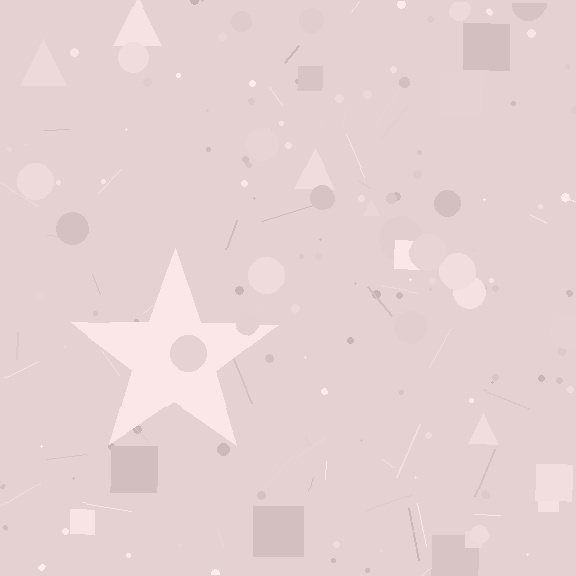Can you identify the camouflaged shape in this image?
The camouflaged shape is a star.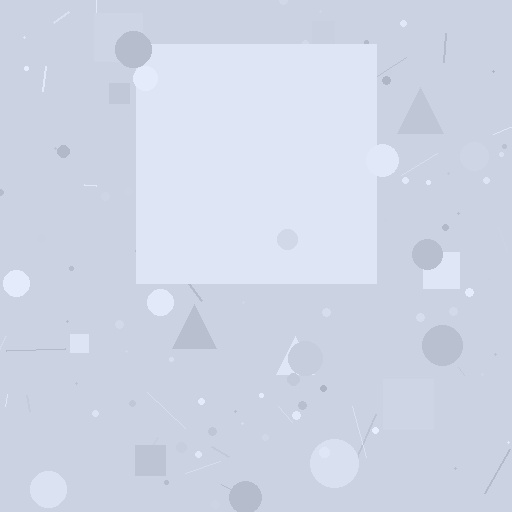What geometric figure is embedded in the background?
A square is embedded in the background.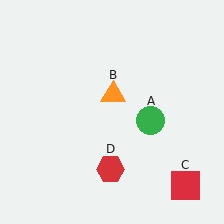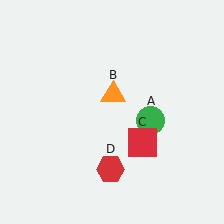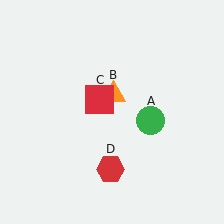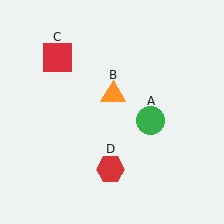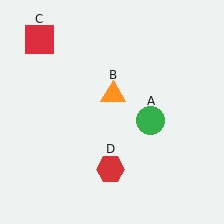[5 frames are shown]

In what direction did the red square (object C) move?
The red square (object C) moved up and to the left.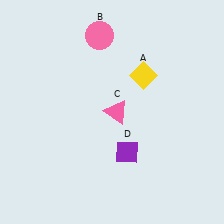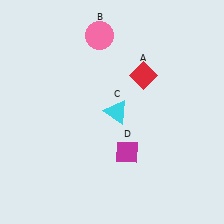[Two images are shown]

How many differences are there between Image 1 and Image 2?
There are 3 differences between the two images.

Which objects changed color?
A changed from yellow to red. C changed from pink to cyan. D changed from purple to magenta.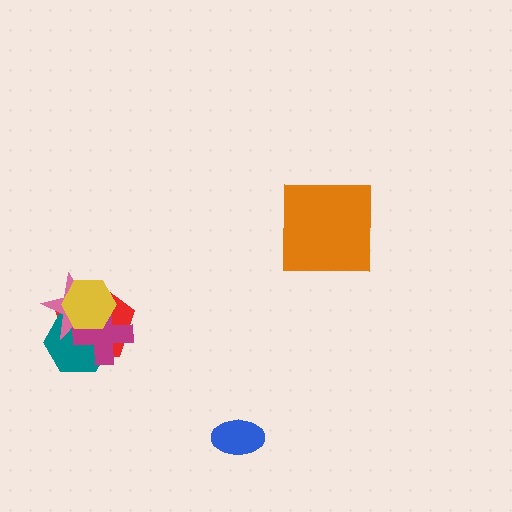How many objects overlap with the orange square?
0 objects overlap with the orange square.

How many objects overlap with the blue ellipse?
0 objects overlap with the blue ellipse.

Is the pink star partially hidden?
Yes, it is partially covered by another shape.